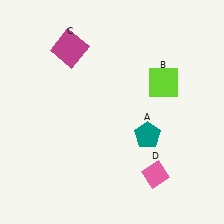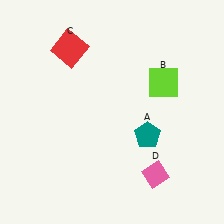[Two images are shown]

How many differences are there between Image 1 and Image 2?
There is 1 difference between the two images.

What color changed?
The square (C) changed from magenta in Image 1 to red in Image 2.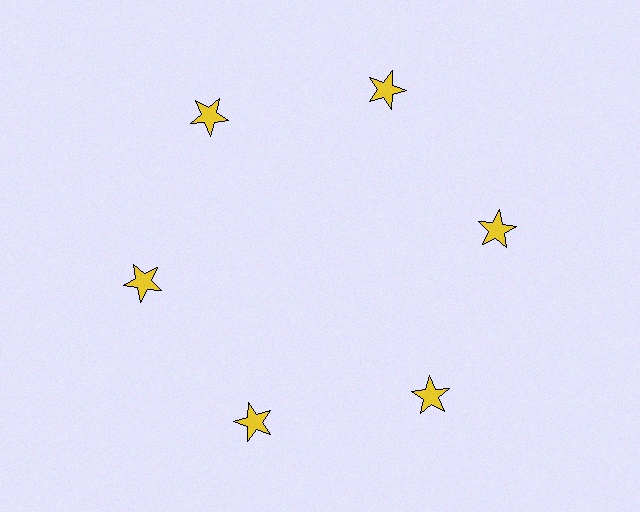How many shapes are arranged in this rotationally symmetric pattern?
There are 6 shapes, arranged in 6 groups of 1.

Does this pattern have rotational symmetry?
Yes, this pattern has 6-fold rotational symmetry. It looks the same after rotating 60 degrees around the center.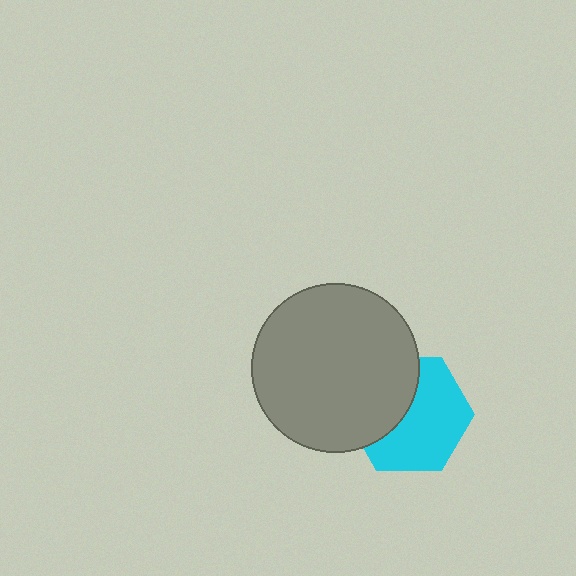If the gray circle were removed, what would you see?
You would see the complete cyan hexagon.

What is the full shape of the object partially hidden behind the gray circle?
The partially hidden object is a cyan hexagon.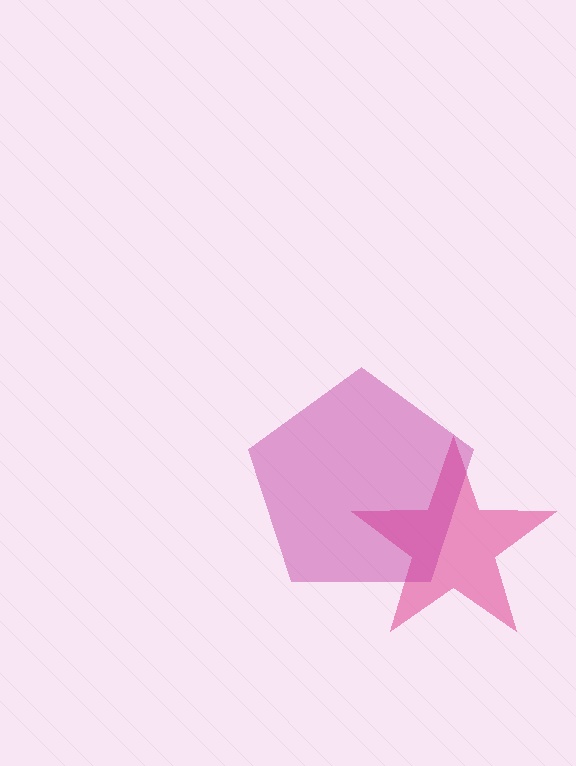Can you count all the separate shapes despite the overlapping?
Yes, there are 2 separate shapes.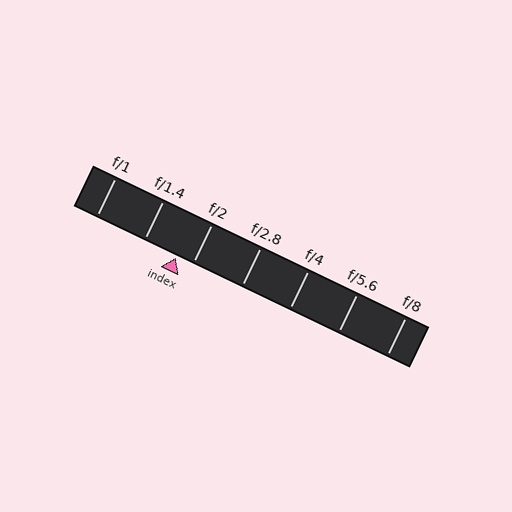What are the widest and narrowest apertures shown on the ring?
The widest aperture shown is f/1 and the narrowest is f/8.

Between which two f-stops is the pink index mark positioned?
The index mark is between f/1.4 and f/2.